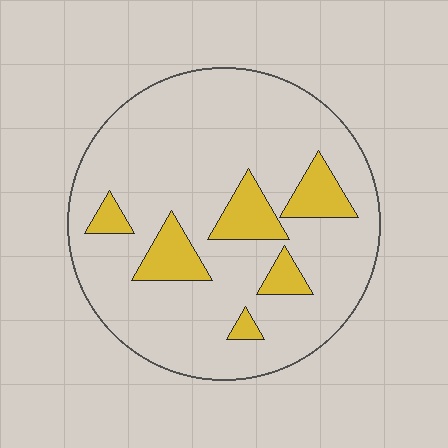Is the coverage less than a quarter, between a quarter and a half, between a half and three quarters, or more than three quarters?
Less than a quarter.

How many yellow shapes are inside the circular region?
6.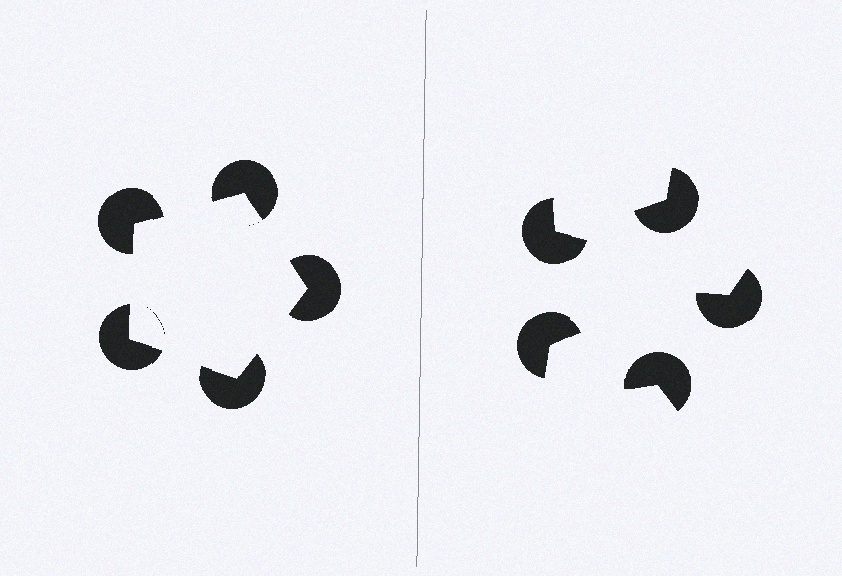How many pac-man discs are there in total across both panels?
10 — 5 on each side.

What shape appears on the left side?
An illusory pentagon.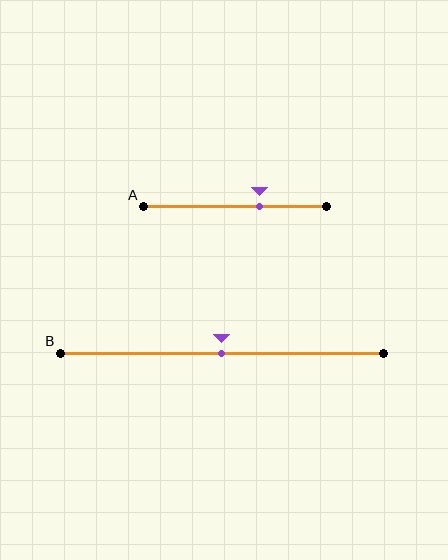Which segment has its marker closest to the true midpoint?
Segment B has its marker closest to the true midpoint.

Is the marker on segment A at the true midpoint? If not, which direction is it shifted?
No, the marker on segment A is shifted to the right by about 13% of the segment length.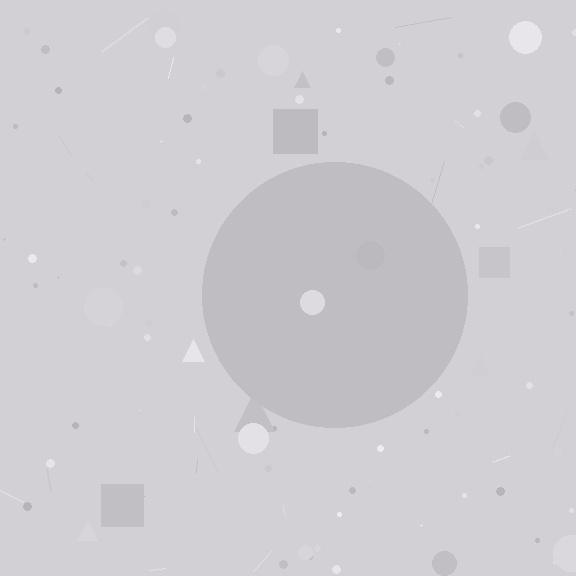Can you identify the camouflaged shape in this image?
The camouflaged shape is a circle.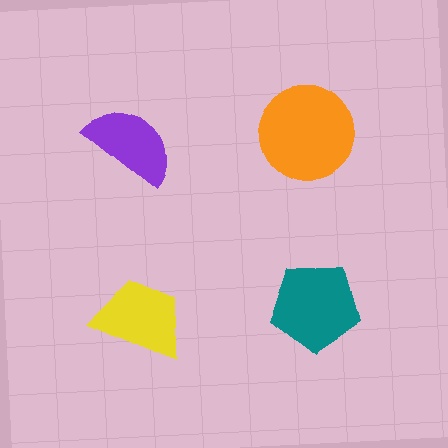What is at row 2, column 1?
A yellow trapezoid.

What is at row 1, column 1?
A purple semicircle.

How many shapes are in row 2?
2 shapes.